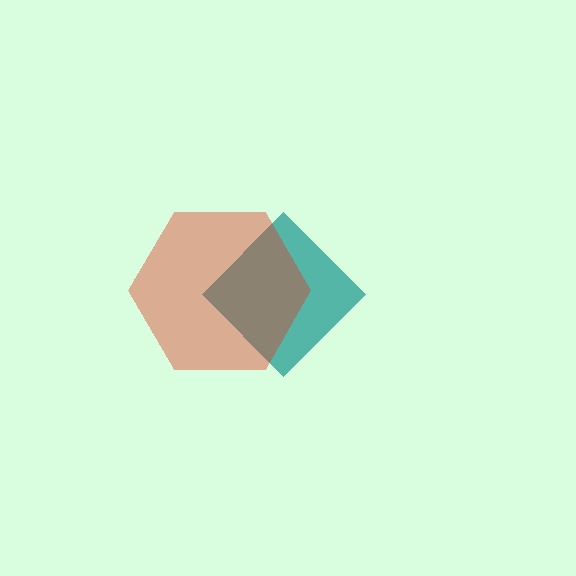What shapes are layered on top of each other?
The layered shapes are: a teal diamond, a red hexagon.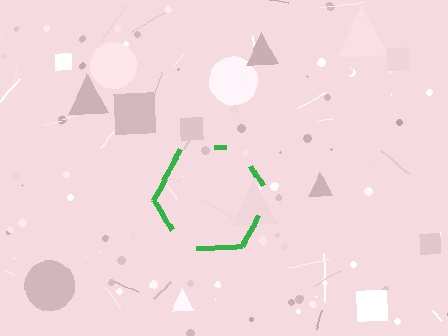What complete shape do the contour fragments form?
The contour fragments form a hexagon.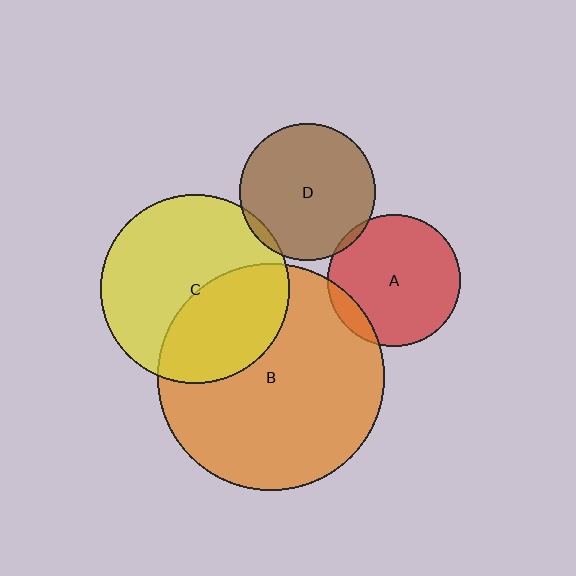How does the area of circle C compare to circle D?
Approximately 1.9 times.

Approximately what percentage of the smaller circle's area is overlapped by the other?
Approximately 10%.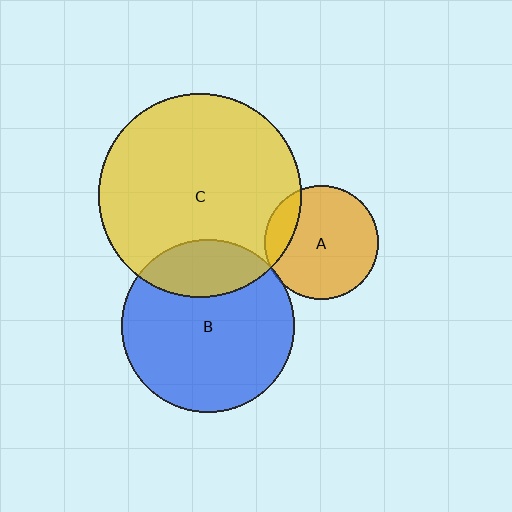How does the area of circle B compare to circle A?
Approximately 2.3 times.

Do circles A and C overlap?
Yes.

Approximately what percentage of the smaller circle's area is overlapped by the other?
Approximately 15%.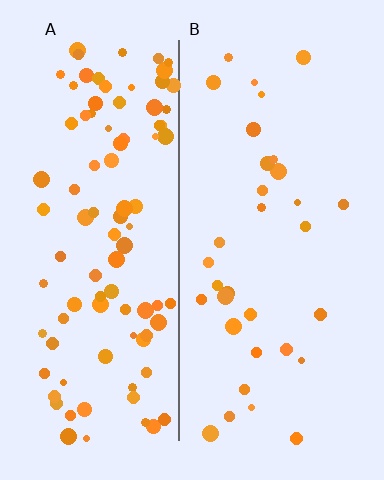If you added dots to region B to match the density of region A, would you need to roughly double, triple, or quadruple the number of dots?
Approximately triple.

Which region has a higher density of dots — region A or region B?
A (the left).